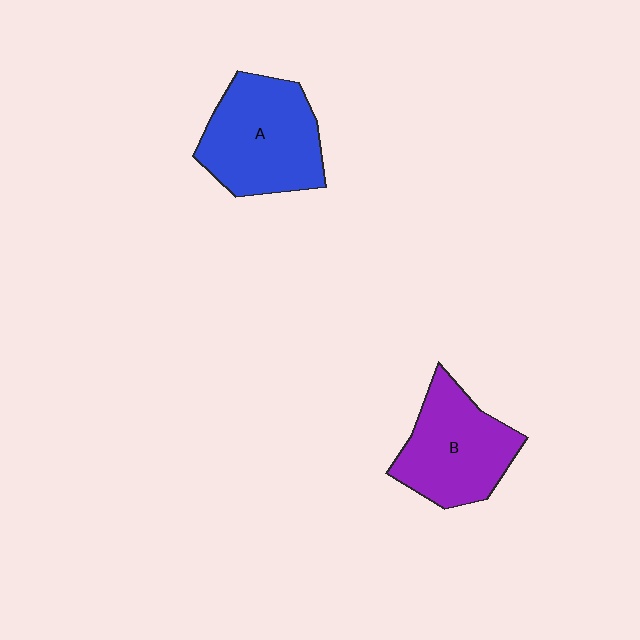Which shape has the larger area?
Shape A (blue).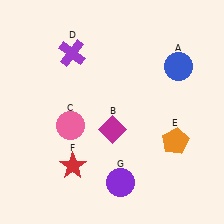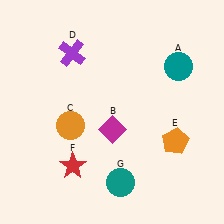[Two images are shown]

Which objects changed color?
A changed from blue to teal. C changed from pink to orange. G changed from purple to teal.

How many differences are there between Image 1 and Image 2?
There are 3 differences between the two images.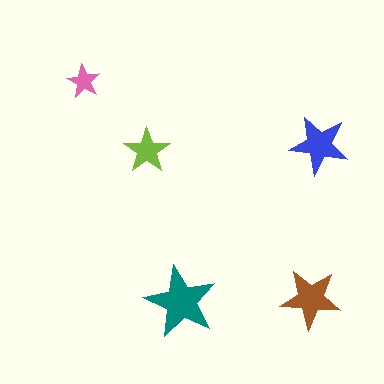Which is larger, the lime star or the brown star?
The brown one.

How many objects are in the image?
There are 5 objects in the image.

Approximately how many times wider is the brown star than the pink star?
About 2 times wider.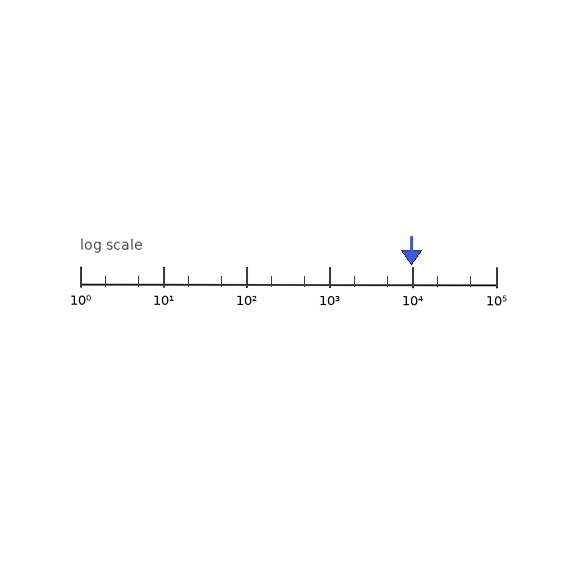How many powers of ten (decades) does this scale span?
The scale spans 5 decades, from 1 to 100000.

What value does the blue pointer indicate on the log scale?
The pointer indicates approximately 9700.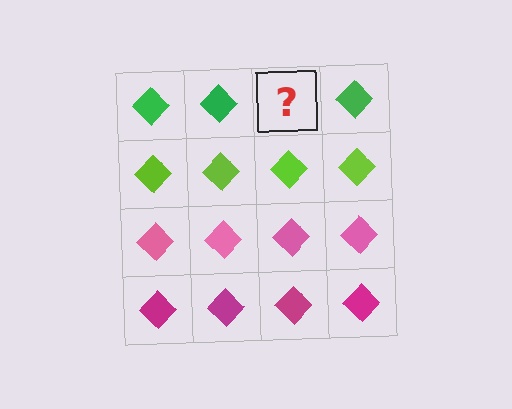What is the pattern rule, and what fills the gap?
The rule is that each row has a consistent color. The gap should be filled with a green diamond.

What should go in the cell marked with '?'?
The missing cell should contain a green diamond.